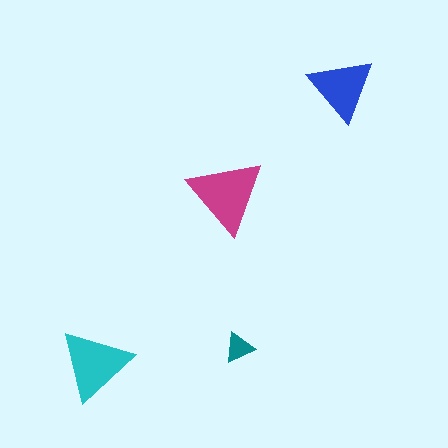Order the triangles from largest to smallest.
the magenta one, the cyan one, the blue one, the teal one.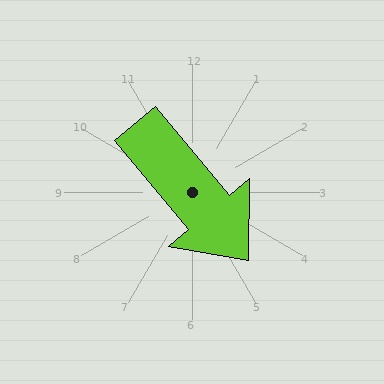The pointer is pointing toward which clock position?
Roughly 5 o'clock.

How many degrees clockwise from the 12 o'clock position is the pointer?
Approximately 140 degrees.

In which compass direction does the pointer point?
Southeast.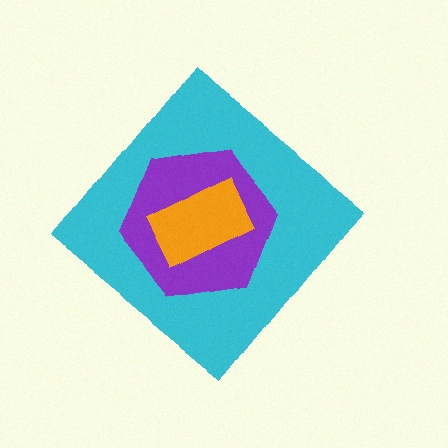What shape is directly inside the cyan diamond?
The purple hexagon.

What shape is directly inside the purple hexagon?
The orange rectangle.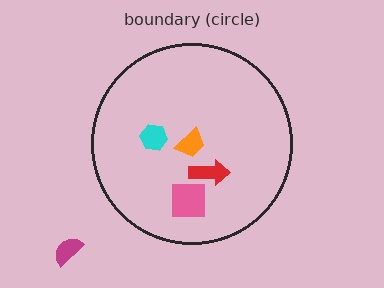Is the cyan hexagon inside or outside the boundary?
Inside.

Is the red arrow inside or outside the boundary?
Inside.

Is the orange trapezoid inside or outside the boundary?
Inside.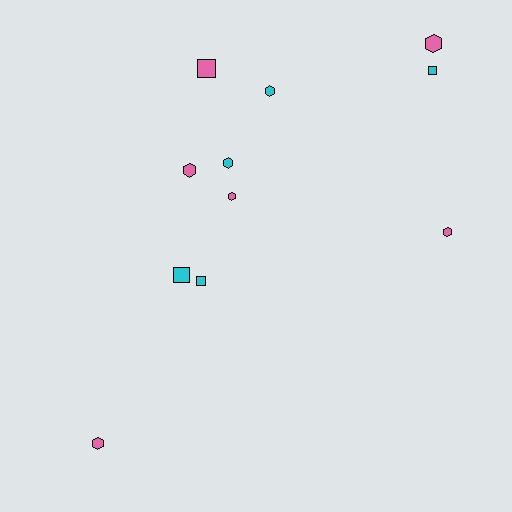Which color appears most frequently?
Pink, with 6 objects.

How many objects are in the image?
There are 11 objects.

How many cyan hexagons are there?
There are 2 cyan hexagons.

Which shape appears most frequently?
Hexagon, with 7 objects.